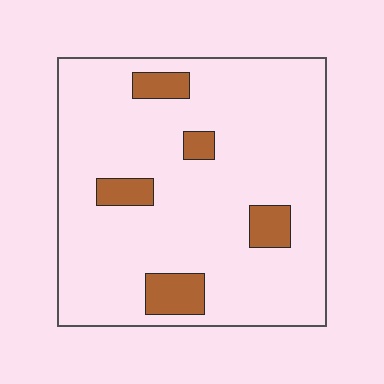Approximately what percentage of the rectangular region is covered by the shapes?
Approximately 10%.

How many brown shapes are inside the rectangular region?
5.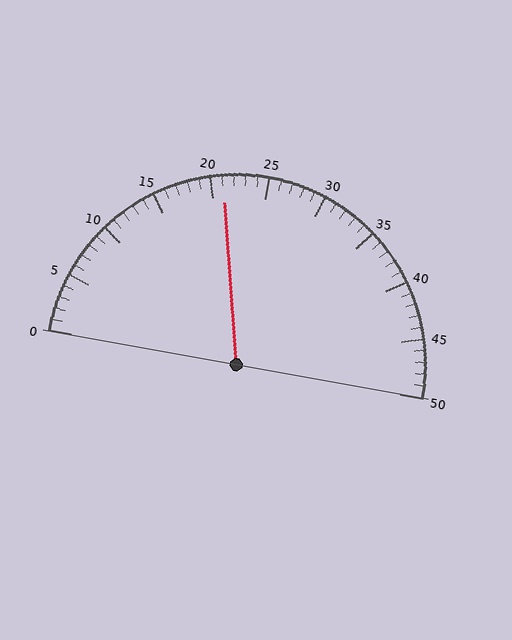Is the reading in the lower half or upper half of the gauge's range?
The reading is in the lower half of the range (0 to 50).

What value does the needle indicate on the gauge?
The needle indicates approximately 21.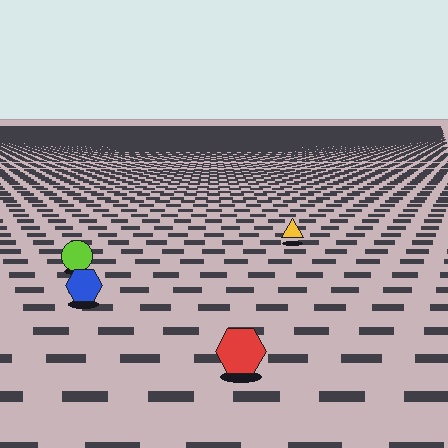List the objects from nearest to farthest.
From nearest to farthest: the red hexagon, the blue hexagon, the lime circle, the yellow triangle.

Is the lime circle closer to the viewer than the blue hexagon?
No. The blue hexagon is closer — you can tell from the texture gradient: the ground texture is coarser near it.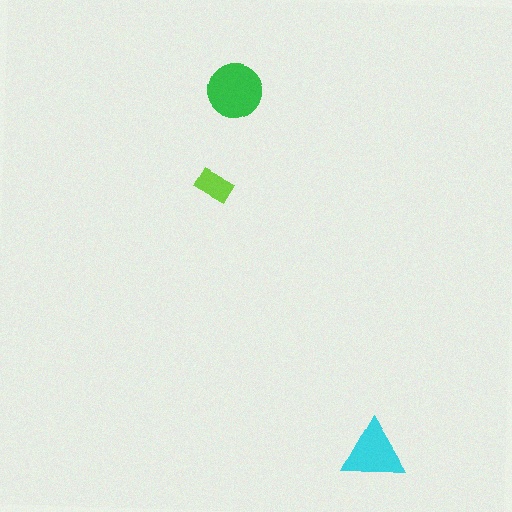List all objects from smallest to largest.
The lime rectangle, the cyan triangle, the green circle.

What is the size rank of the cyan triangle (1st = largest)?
2nd.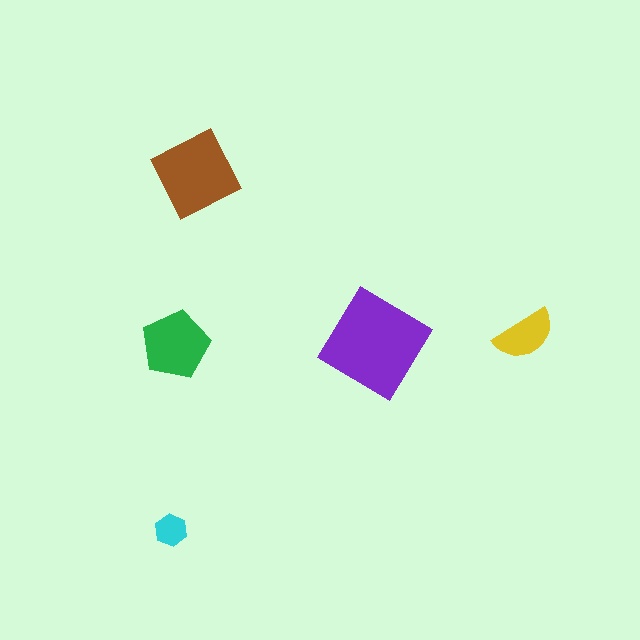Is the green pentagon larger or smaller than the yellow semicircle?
Larger.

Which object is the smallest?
The cyan hexagon.